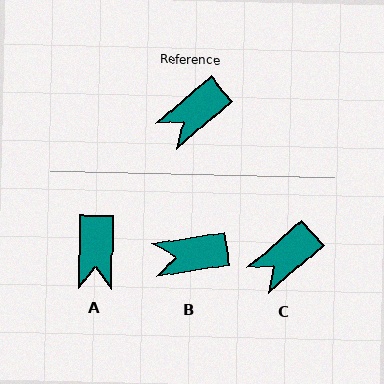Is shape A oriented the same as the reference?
No, it is off by about 48 degrees.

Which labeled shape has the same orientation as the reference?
C.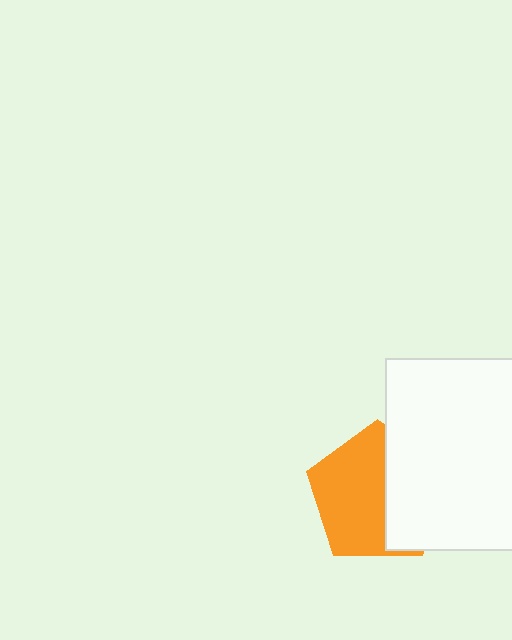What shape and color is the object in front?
The object in front is a white rectangle.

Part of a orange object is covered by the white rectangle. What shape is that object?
It is a pentagon.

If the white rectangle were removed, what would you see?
You would see the complete orange pentagon.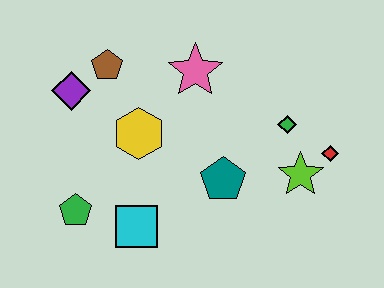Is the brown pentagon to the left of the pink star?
Yes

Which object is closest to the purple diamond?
The brown pentagon is closest to the purple diamond.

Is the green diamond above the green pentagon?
Yes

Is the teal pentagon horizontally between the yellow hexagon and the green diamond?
Yes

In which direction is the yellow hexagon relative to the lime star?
The yellow hexagon is to the left of the lime star.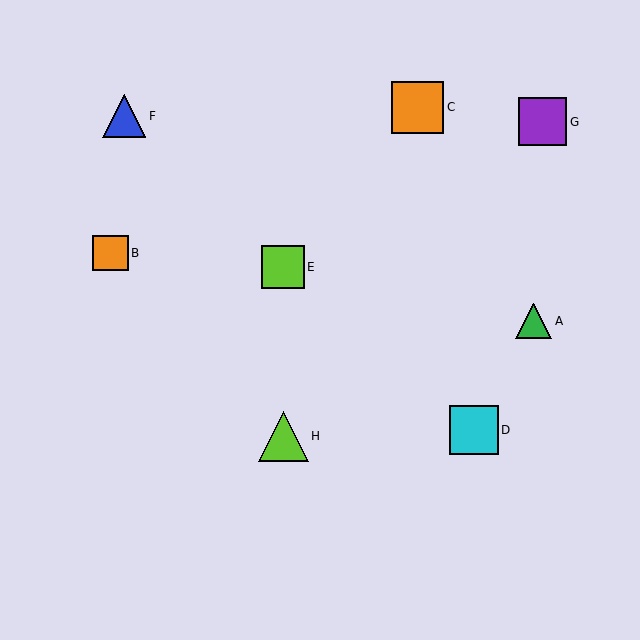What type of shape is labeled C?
Shape C is an orange square.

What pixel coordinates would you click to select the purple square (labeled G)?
Click at (543, 122) to select the purple square G.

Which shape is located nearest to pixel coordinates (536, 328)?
The green triangle (labeled A) at (534, 321) is nearest to that location.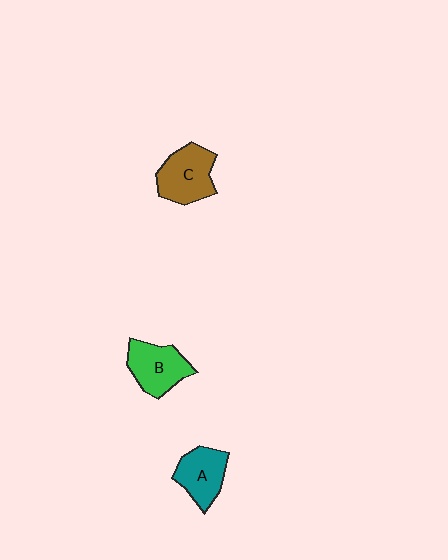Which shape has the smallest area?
Shape A (teal).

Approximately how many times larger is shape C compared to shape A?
Approximately 1.2 times.